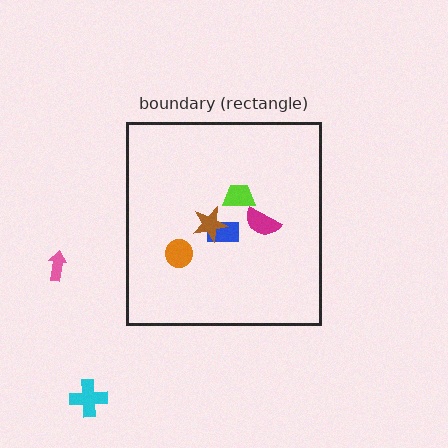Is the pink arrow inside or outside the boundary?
Outside.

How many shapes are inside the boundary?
5 inside, 2 outside.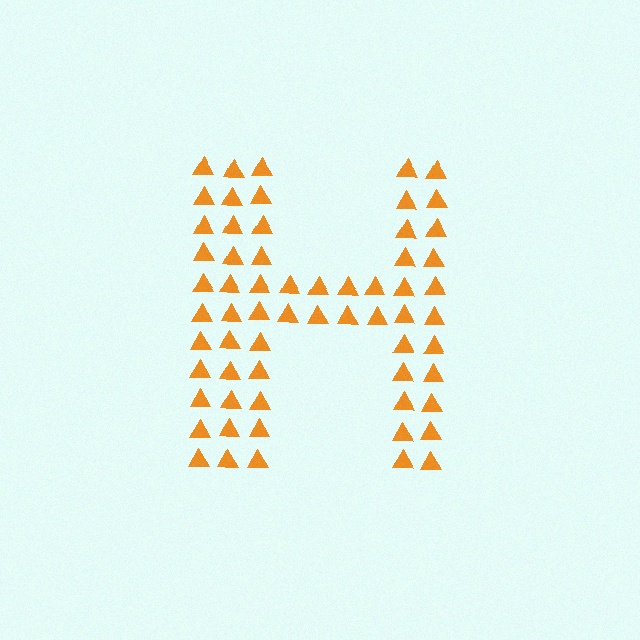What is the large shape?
The large shape is the letter H.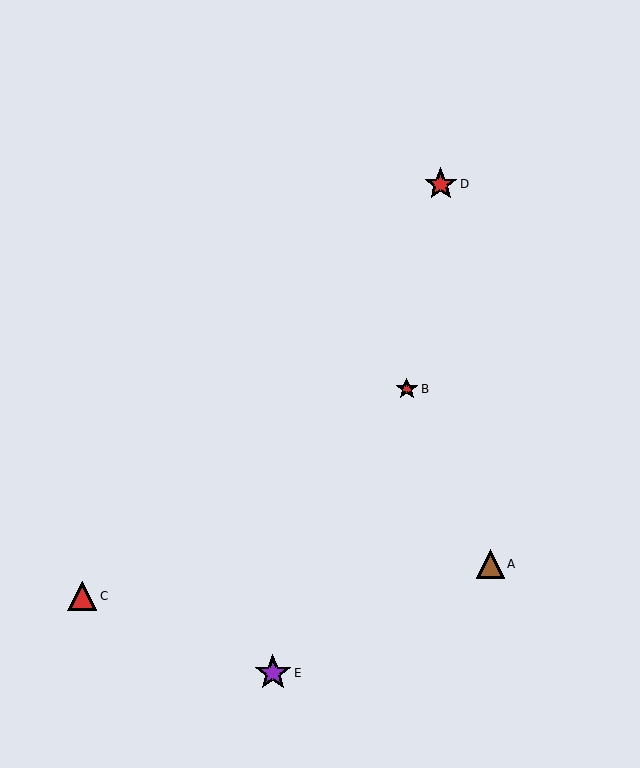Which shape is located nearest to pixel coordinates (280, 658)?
The purple star (labeled E) at (273, 673) is nearest to that location.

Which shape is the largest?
The purple star (labeled E) is the largest.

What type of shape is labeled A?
Shape A is a brown triangle.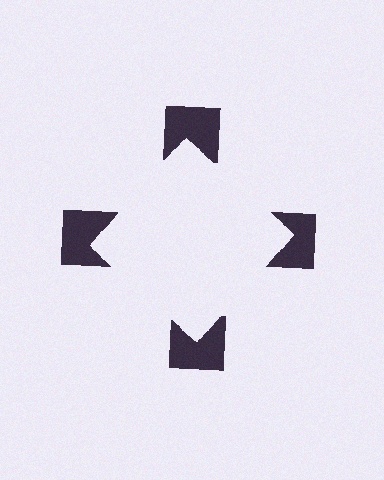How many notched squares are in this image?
There are 4 — one at each vertex of the illusory square.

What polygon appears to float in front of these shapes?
An illusory square — its edges are inferred from the aligned wedge cuts in the notched squares, not physically drawn.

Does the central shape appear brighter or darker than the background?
It typically appears slightly brighter than the background, even though no actual brightness change is drawn.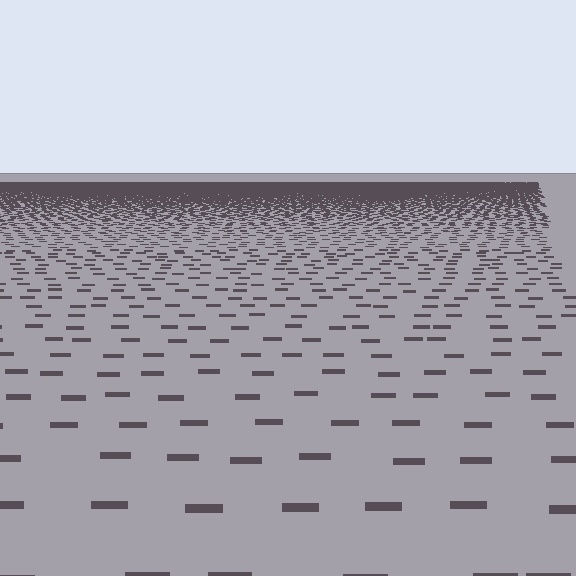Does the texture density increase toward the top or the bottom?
Density increases toward the top.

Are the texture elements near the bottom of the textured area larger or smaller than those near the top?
Larger. Near the bottom, elements are closer to the viewer and appear at a bigger on-screen size.